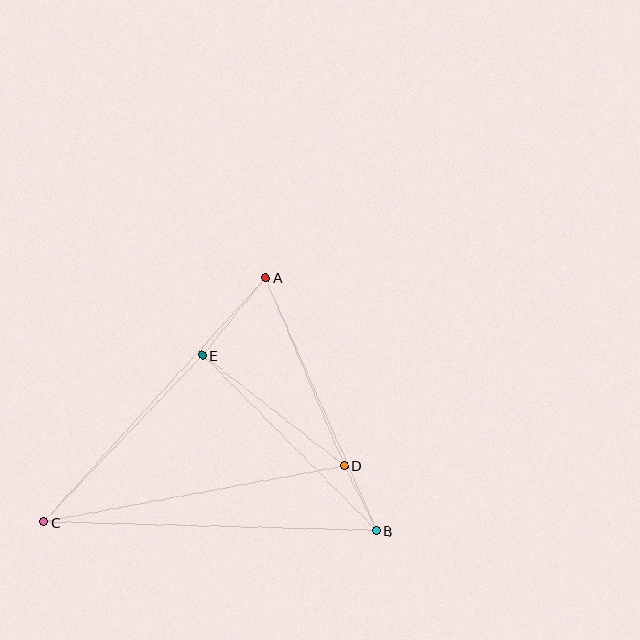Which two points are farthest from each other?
Points B and C are farthest from each other.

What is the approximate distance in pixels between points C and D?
The distance between C and D is approximately 306 pixels.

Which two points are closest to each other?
Points B and D are closest to each other.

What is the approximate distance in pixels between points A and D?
The distance between A and D is approximately 204 pixels.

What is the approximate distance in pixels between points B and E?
The distance between B and E is approximately 247 pixels.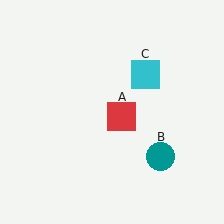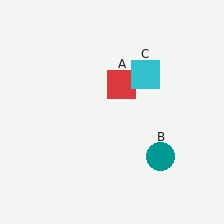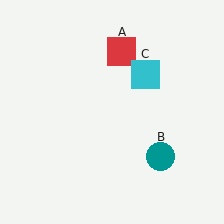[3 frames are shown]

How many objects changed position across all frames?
1 object changed position: red square (object A).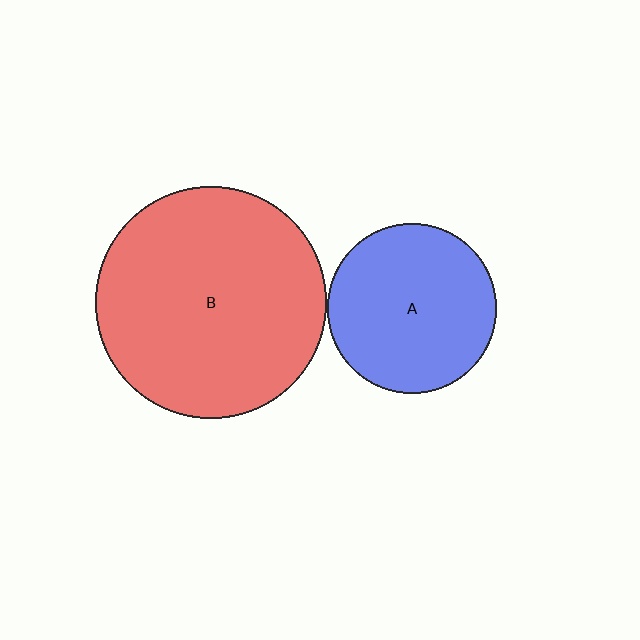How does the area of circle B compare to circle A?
Approximately 1.9 times.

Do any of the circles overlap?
No, none of the circles overlap.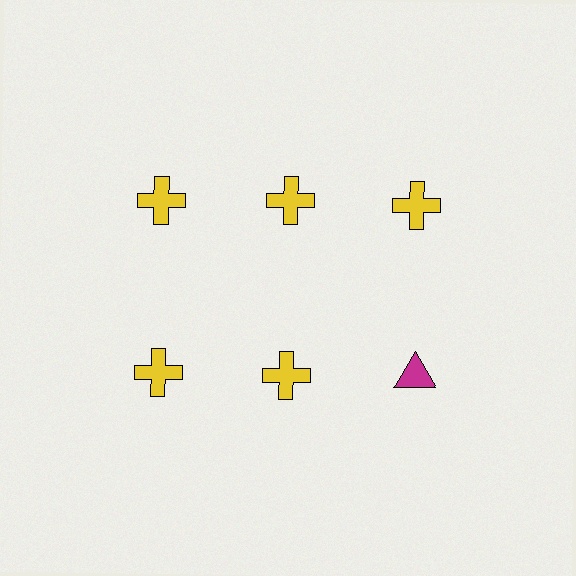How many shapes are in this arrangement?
There are 6 shapes arranged in a grid pattern.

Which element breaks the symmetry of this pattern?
The magenta triangle in the second row, center column breaks the symmetry. All other shapes are yellow crosses.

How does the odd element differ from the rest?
It differs in both color (magenta instead of yellow) and shape (triangle instead of cross).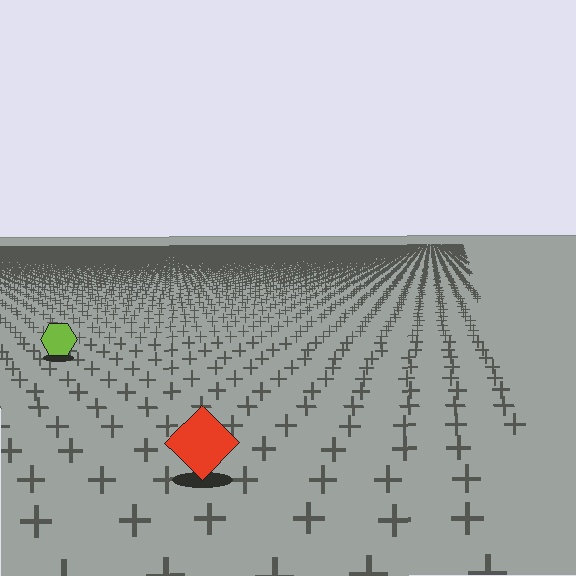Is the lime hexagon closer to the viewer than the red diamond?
No. The red diamond is closer — you can tell from the texture gradient: the ground texture is coarser near it.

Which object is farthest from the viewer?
The lime hexagon is farthest from the viewer. It appears smaller and the ground texture around it is denser.